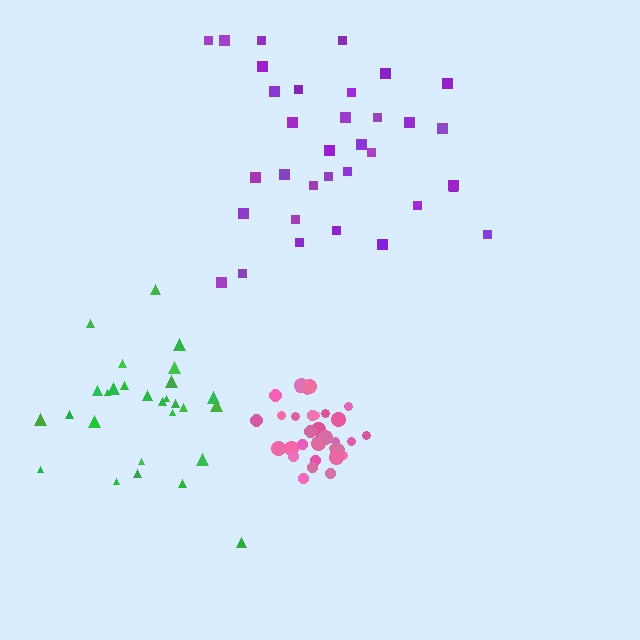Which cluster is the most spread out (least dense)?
Purple.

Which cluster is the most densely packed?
Pink.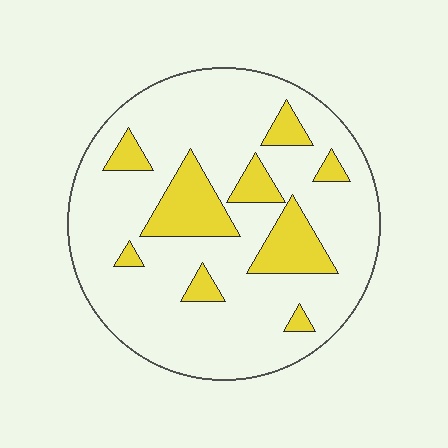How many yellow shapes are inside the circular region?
9.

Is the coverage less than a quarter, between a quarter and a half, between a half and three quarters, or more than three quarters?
Less than a quarter.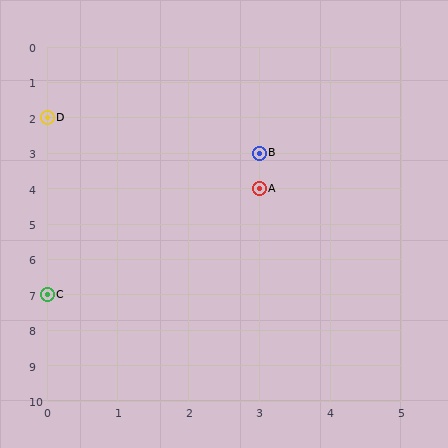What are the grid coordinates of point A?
Point A is at grid coordinates (3, 4).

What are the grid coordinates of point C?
Point C is at grid coordinates (0, 7).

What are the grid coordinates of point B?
Point B is at grid coordinates (3, 3).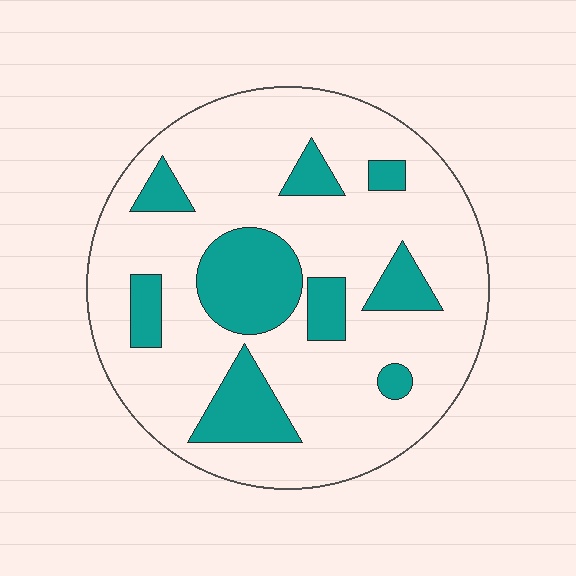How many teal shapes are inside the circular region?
9.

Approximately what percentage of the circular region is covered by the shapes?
Approximately 25%.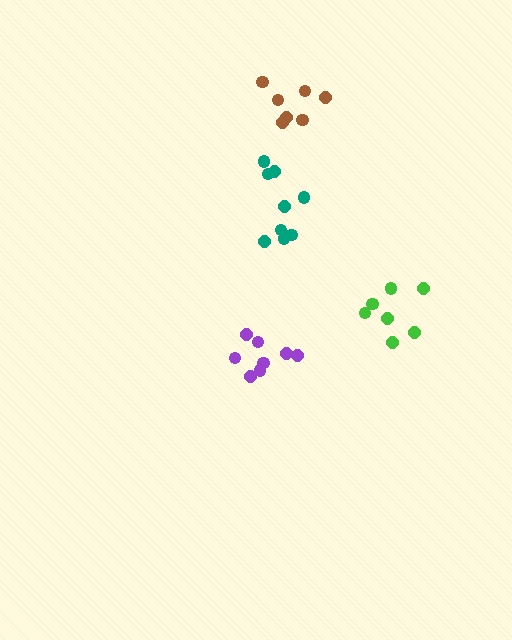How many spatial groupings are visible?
There are 4 spatial groupings.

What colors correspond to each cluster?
The clusters are colored: brown, green, teal, purple.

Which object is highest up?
The brown cluster is topmost.